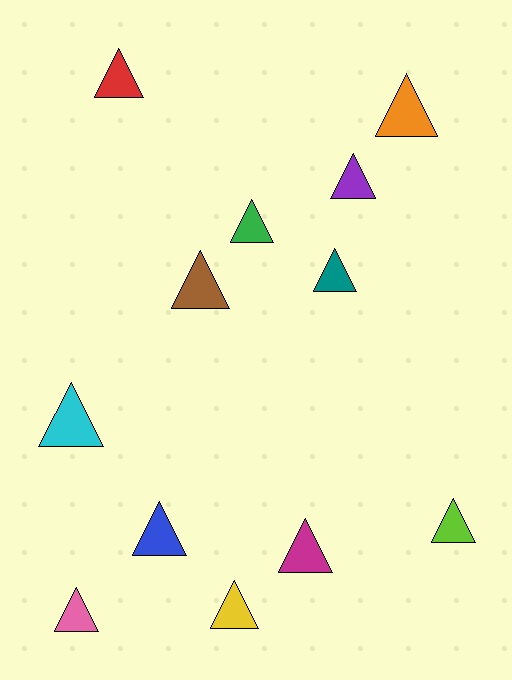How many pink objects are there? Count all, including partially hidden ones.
There is 1 pink object.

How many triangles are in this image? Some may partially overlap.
There are 12 triangles.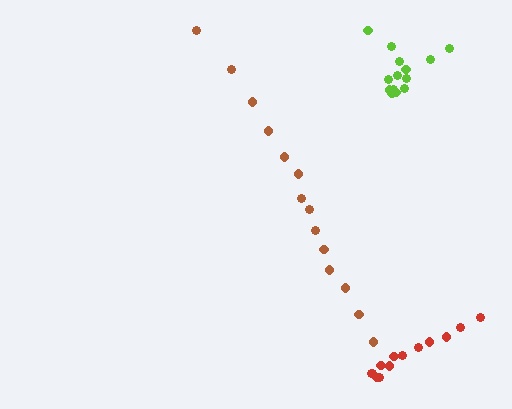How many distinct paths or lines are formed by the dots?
There are 3 distinct paths.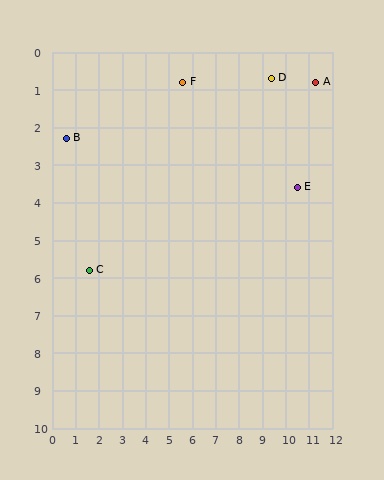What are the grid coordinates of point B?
Point B is at approximately (0.6, 2.3).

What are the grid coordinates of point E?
Point E is at approximately (10.5, 3.6).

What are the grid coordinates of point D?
Point D is at approximately (9.4, 0.7).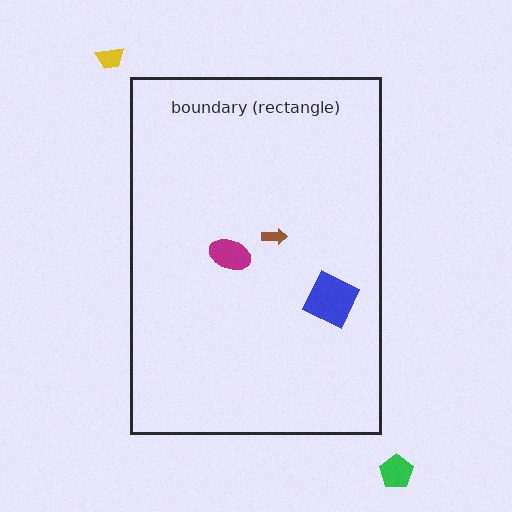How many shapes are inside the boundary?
3 inside, 2 outside.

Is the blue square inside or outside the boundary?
Inside.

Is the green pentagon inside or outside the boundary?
Outside.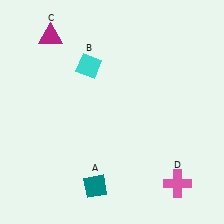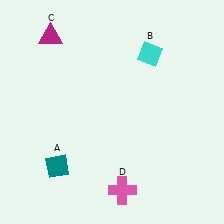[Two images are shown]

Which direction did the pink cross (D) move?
The pink cross (D) moved left.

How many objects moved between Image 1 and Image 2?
3 objects moved between the two images.